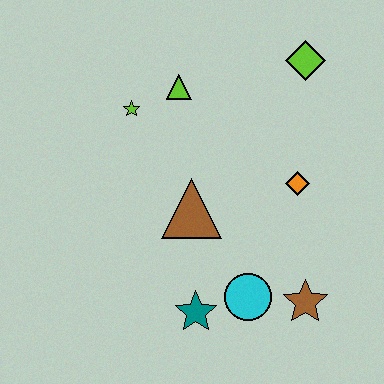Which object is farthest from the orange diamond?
The lime star is farthest from the orange diamond.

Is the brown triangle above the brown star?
Yes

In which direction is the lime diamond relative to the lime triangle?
The lime diamond is to the right of the lime triangle.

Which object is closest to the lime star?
The lime triangle is closest to the lime star.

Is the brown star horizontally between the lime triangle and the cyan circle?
No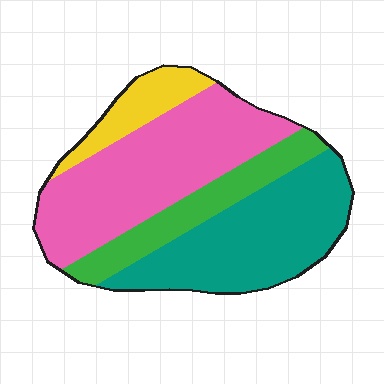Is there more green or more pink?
Pink.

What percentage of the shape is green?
Green covers about 15% of the shape.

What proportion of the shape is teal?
Teal takes up between a quarter and a half of the shape.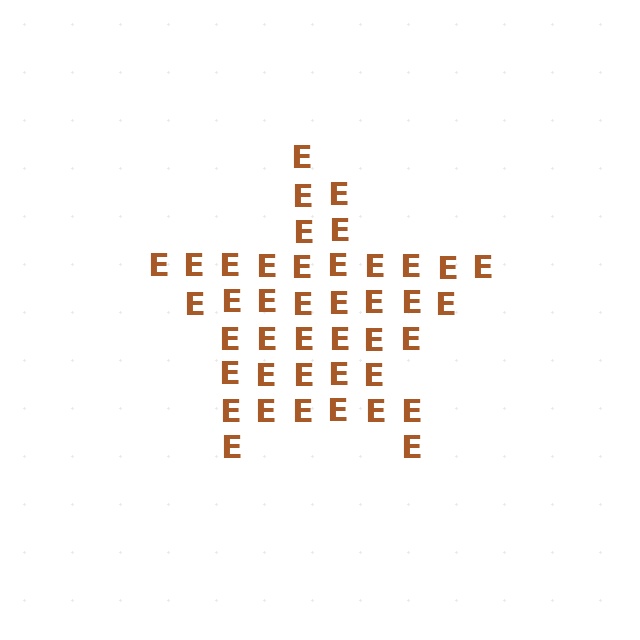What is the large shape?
The large shape is a star.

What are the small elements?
The small elements are letter E's.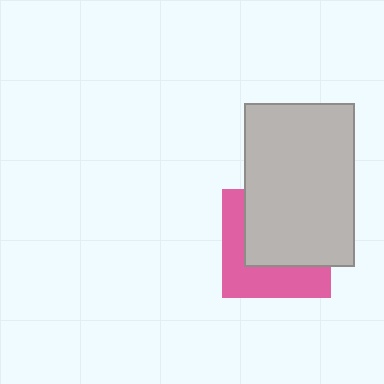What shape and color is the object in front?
The object in front is a light gray rectangle.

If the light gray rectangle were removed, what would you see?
You would see the complete pink square.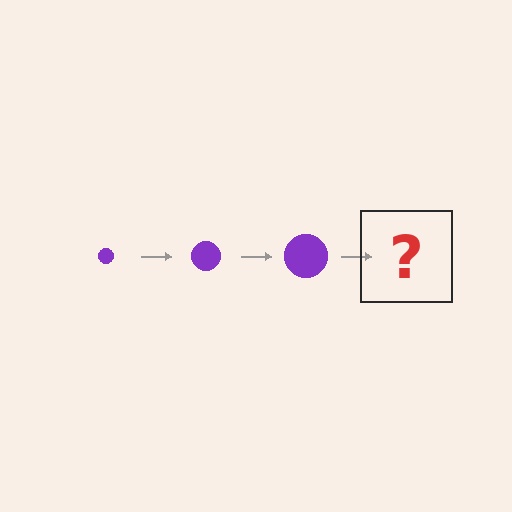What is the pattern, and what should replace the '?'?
The pattern is that the circle gets progressively larger each step. The '?' should be a purple circle, larger than the previous one.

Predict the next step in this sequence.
The next step is a purple circle, larger than the previous one.